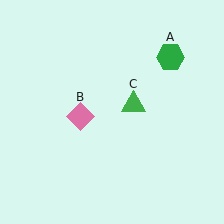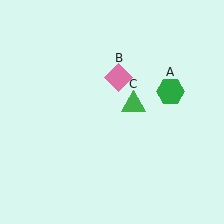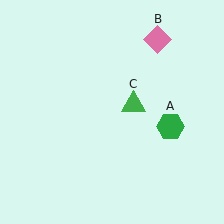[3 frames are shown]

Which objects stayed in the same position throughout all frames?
Green triangle (object C) remained stationary.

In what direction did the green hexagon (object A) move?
The green hexagon (object A) moved down.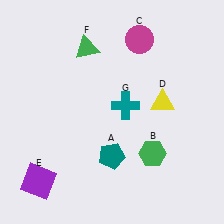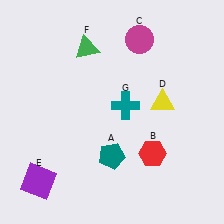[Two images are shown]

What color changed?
The hexagon (B) changed from green in Image 1 to red in Image 2.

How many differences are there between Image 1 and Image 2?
There is 1 difference between the two images.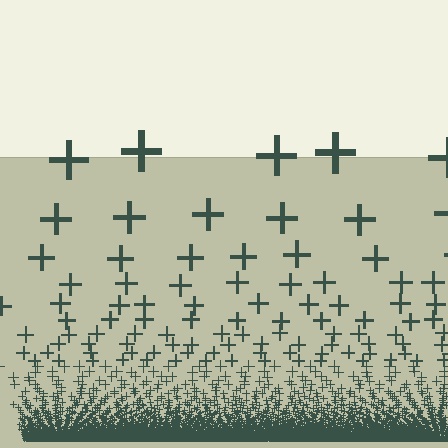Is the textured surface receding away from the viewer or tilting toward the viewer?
The surface appears to tilt toward the viewer. Texture elements get larger and sparser toward the top.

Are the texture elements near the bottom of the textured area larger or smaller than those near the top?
Smaller. The gradient is inverted — elements near the bottom are smaller and denser.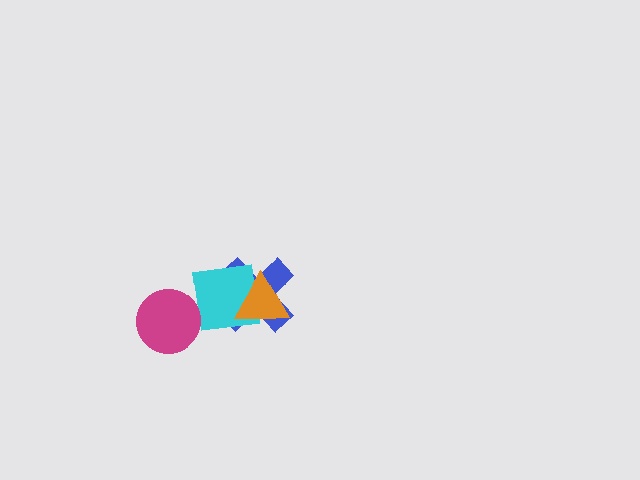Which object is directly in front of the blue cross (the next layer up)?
The cyan square is directly in front of the blue cross.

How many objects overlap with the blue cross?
2 objects overlap with the blue cross.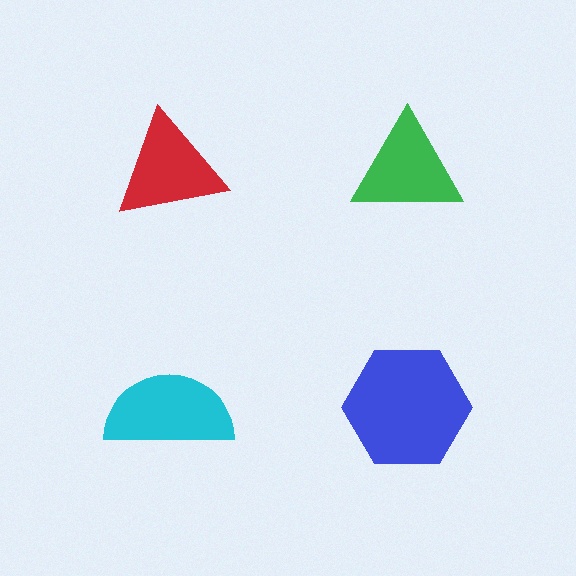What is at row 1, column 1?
A red triangle.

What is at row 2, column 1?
A cyan semicircle.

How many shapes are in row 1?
2 shapes.